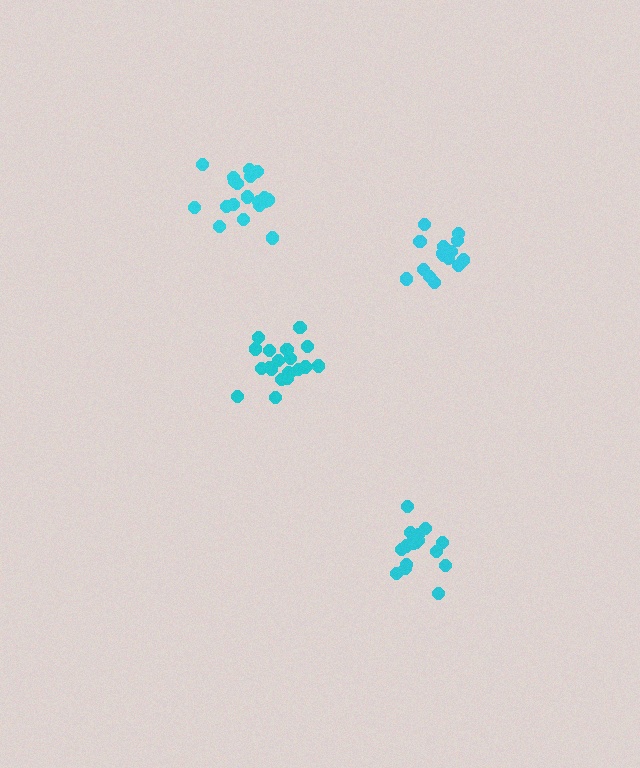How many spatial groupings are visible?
There are 4 spatial groupings.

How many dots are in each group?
Group 1: 18 dots, Group 2: 20 dots, Group 3: 19 dots, Group 4: 15 dots (72 total).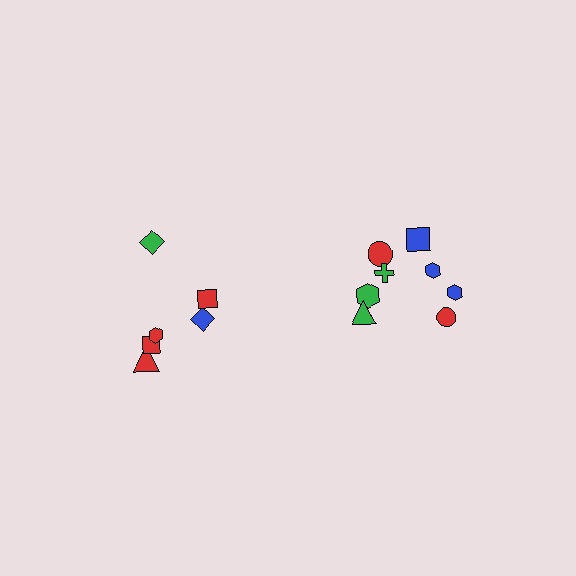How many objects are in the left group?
There are 6 objects.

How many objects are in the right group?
There are 8 objects.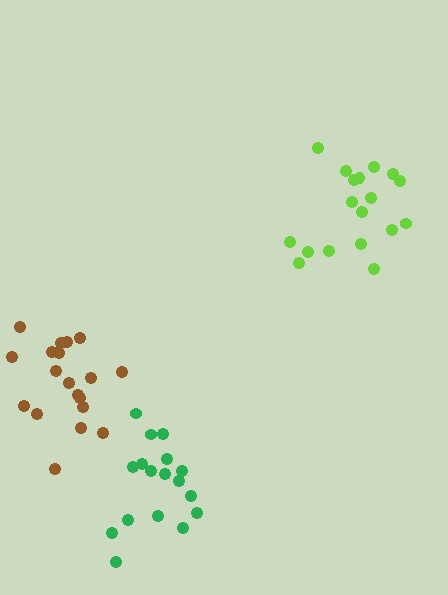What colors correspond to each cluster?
The clusters are colored: lime, green, brown.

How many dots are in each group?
Group 1: 18 dots, Group 2: 17 dots, Group 3: 20 dots (55 total).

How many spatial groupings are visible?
There are 3 spatial groupings.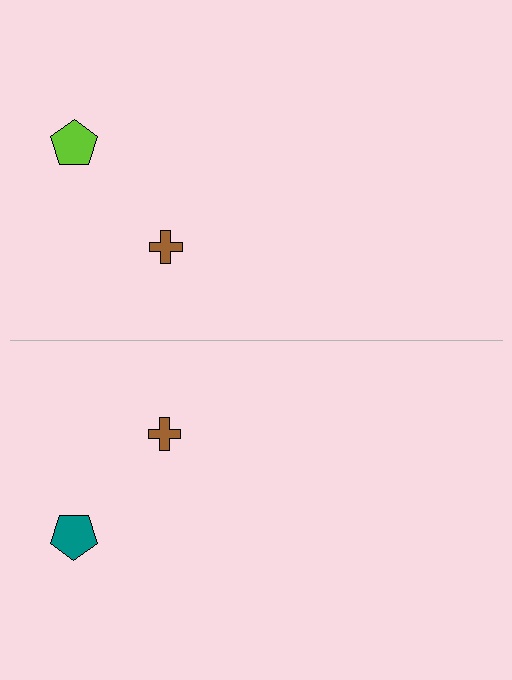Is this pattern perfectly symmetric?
No, the pattern is not perfectly symmetric. The teal pentagon on the bottom side breaks the symmetry — its mirror counterpart is lime.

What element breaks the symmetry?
The teal pentagon on the bottom side breaks the symmetry — its mirror counterpart is lime.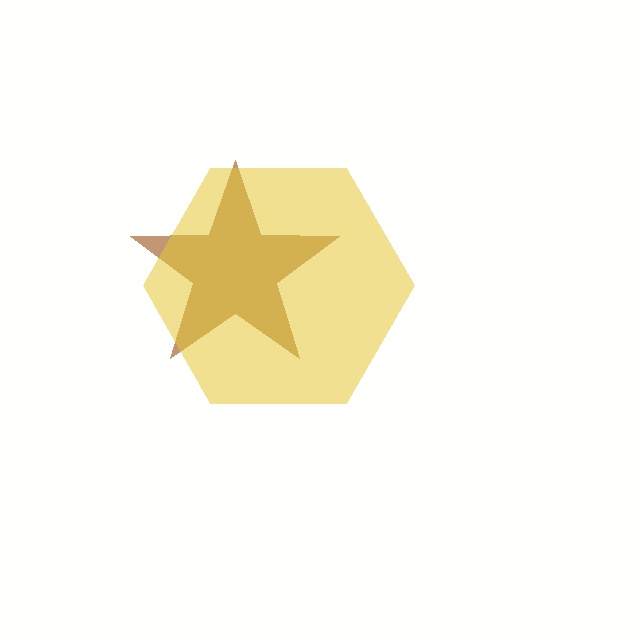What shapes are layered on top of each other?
The layered shapes are: a brown star, a yellow hexagon.